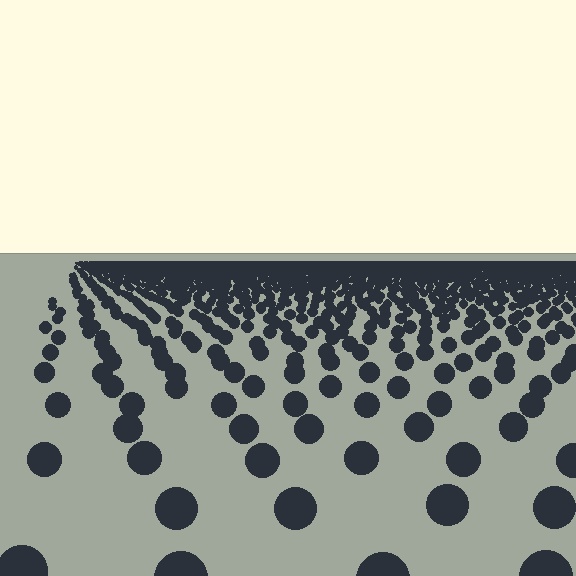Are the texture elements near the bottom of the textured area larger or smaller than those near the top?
Larger. Near the bottom, elements are closer to the viewer and appear at a bigger on-screen size.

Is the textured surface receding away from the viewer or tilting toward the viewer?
The surface is receding away from the viewer. Texture elements get smaller and denser toward the top.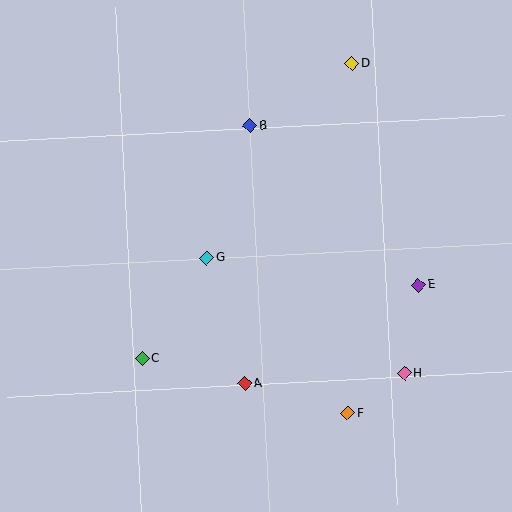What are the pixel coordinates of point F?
Point F is at (348, 413).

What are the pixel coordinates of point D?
Point D is at (352, 64).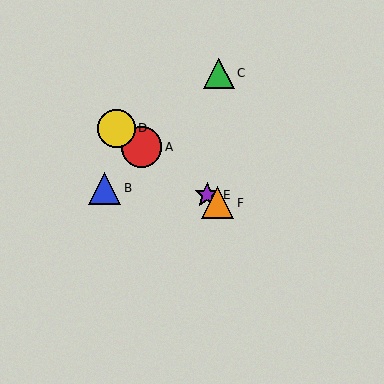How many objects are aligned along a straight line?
4 objects (A, D, E, F) are aligned along a straight line.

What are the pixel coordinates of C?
Object C is at (219, 73).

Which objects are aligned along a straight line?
Objects A, D, E, F are aligned along a straight line.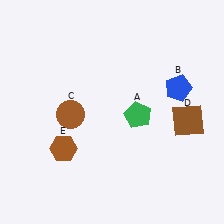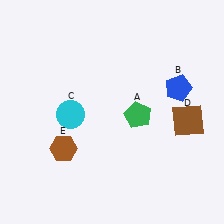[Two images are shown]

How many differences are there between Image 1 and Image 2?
There is 1 difference between the two images.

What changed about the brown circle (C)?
In Image 1, C is brown. In Image 2, it changed to cyan.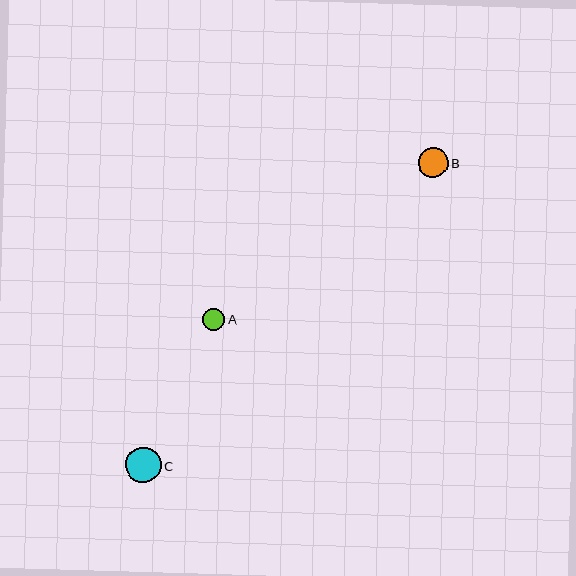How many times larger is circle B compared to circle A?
Circle B is approximately 1.4 times the size of circle A.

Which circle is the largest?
Circle C is the largest with a size of approximately 36 pixels.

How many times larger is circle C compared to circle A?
Circle C is approximately 1.6 times the size of circle A.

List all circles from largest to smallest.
From largest to smallest: C, B, A.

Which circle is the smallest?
Circle A is the smallest with a size of approximately 22 pixels.